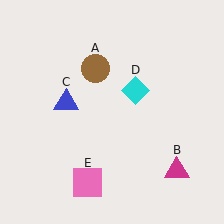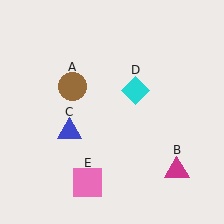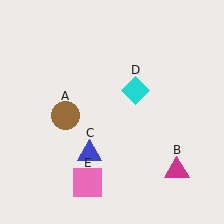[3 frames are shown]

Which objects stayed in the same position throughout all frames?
Magenta triangle (object B) and cyan diamond (object D) and pink square (object E) remained stationary.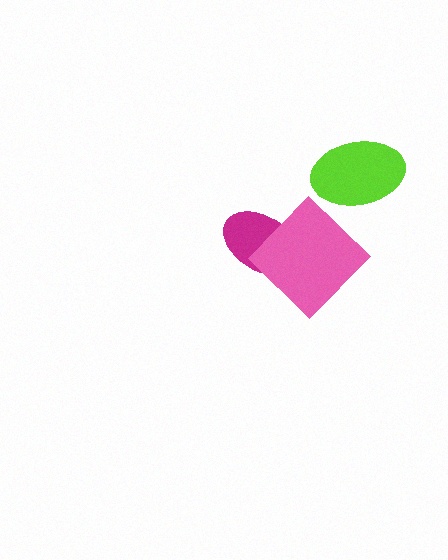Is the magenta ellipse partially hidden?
Yes, it is partially covered by another shape.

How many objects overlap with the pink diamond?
1 object overlaps with the pink diamond.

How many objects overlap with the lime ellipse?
0 objects overlap with the lime ellipse.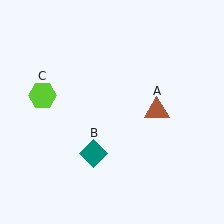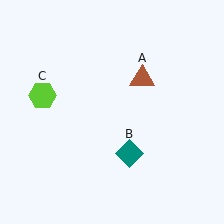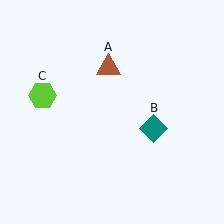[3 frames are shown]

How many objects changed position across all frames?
2 objects changed position: brown triangle (object A), teal diamond (object B).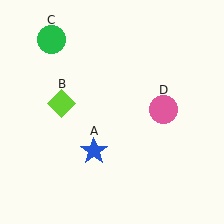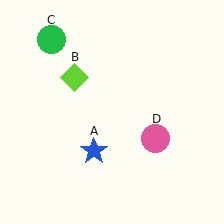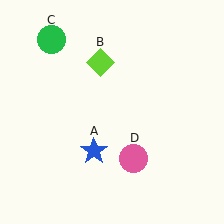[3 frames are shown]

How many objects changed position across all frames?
2 objects changed position: lime diamond (object B), pink circle (object D).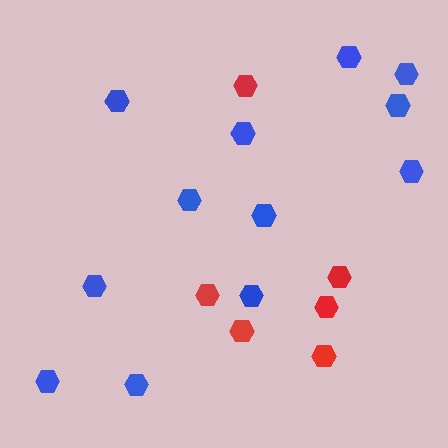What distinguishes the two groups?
There are 2 groups: one group of blue hexagons (12) and one group of red hexagons (6).